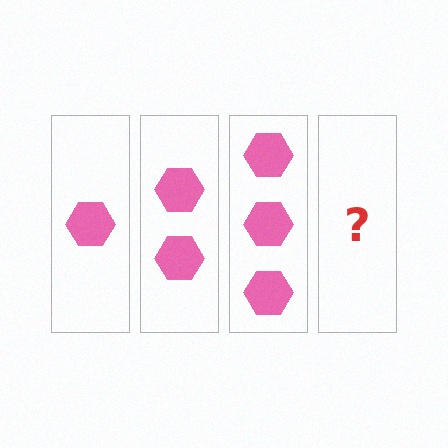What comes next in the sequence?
The next element should be 4 hexagons.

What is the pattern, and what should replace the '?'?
The pattern is that each step adds one more hexagon. The '?' should be 4 hexagons.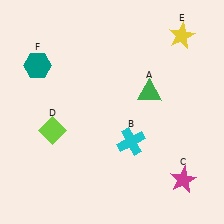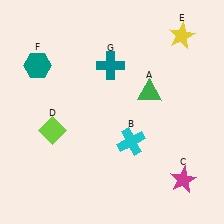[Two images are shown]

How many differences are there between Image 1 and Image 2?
There is 1 difference between the two images.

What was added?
A teal cross (G) was added in Image 2.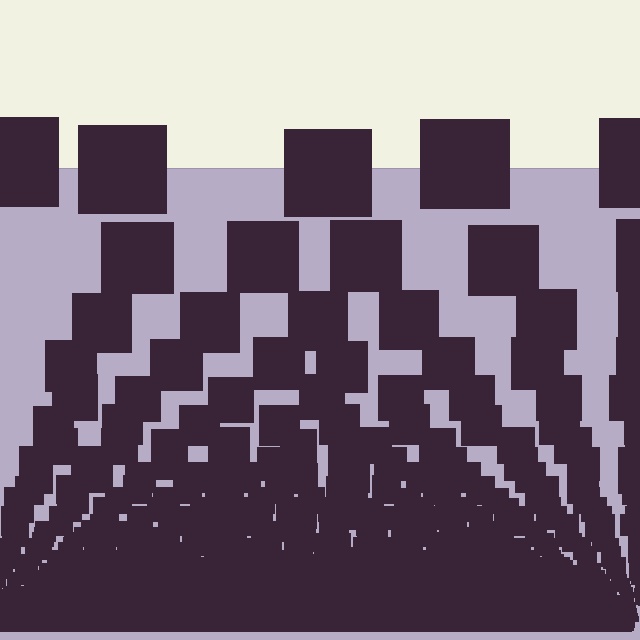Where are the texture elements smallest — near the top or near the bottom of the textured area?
Near the bottom.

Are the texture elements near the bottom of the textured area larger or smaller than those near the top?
Smaller. The gradient is inverted — elements near the bottom are smaller and denser.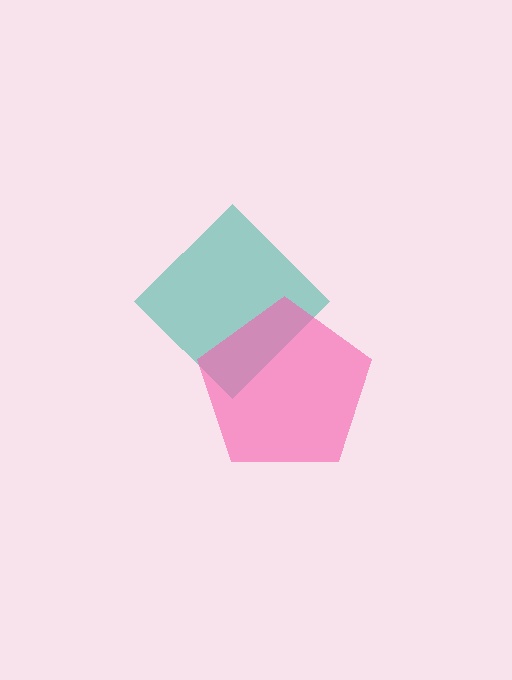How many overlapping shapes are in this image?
There are 2 overlapping shapes in the image.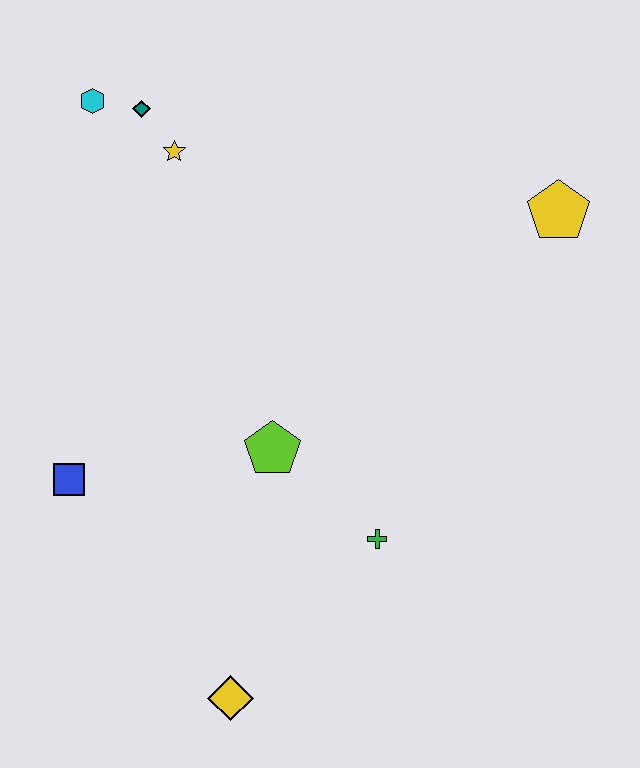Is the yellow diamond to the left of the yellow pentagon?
Yes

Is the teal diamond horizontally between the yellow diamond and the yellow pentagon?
No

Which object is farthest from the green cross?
The cyan hexagon is farthest from the green cross.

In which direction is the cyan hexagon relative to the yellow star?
The cyan hexagon is to the left of the yellow star.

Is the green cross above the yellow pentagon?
No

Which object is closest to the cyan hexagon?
The teal diamond is closest to the cyan hexagon.